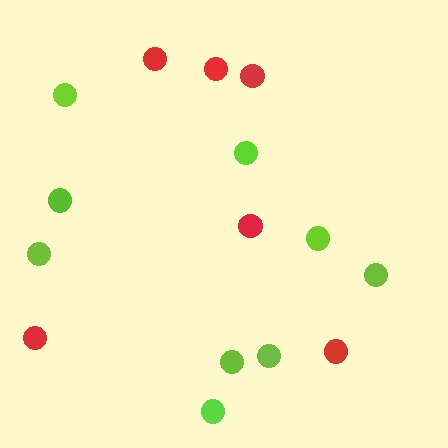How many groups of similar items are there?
There are 2 groups: one group of red circles (6) and one group of lime circles (9).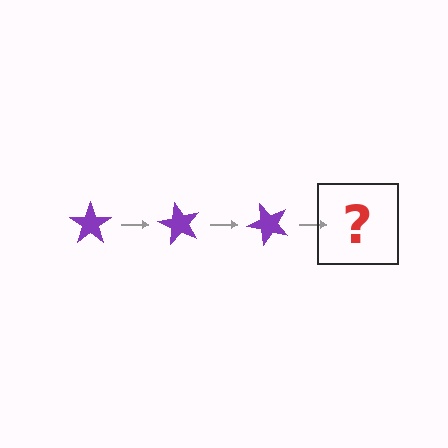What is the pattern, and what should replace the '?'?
The pattern is that the star rotates 60 degrees each step. The '?' should be a purple star rotated 180 degrees.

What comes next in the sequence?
The next element should be a purple star rotated 180 degrees.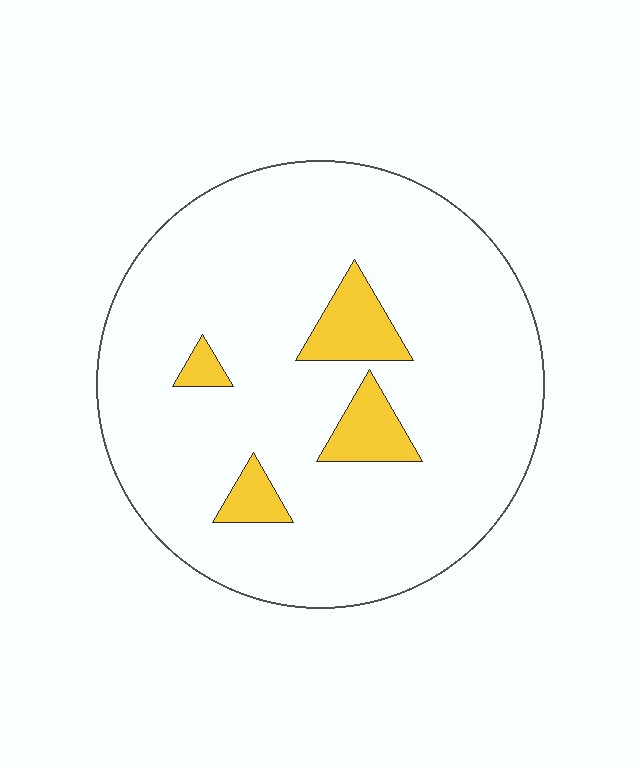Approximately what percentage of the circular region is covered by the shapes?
Approximately 10%.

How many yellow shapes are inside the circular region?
4.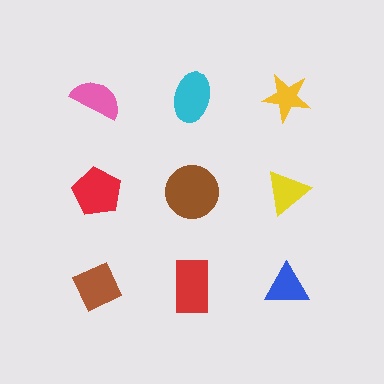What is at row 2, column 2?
A brown circle.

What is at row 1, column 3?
A yellow star.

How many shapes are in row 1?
3 shapes.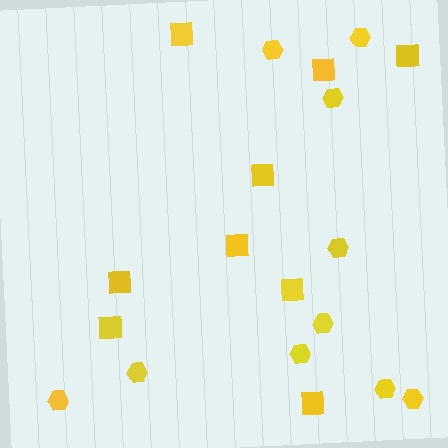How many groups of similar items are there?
There are 2 groups: one group of hexagons (10) and one group of squares (9).